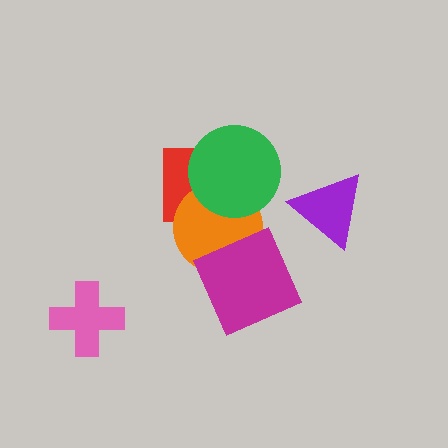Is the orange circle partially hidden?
Yes, it is partially covered by another shape.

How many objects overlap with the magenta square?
1 object overlaps with the magenta square.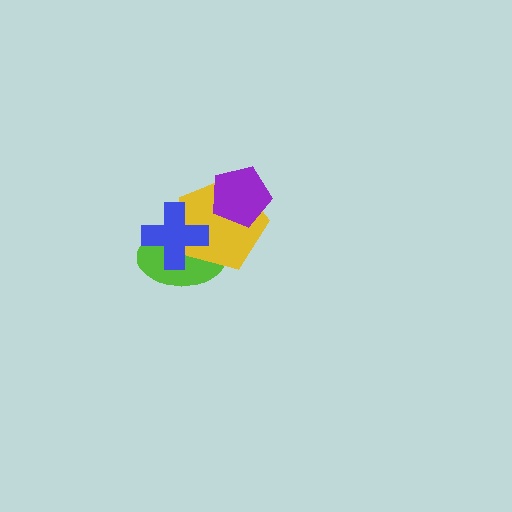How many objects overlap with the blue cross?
2 objects overlap with the blue cross.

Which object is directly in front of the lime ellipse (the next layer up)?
The yellow pentagon is directly in front of the lime ellipse.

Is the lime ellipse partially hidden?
Yes, it is partially covered by another shape.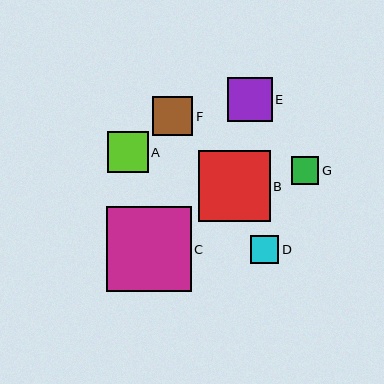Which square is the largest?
Square C is the largest with a size of approximately 85 pixels.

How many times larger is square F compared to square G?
Square F is approximately 1.5 times the size of square G.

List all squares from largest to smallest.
From largest to smallest: C, B, E, A, F, D, G.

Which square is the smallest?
Square G is the smallest with a size of approximately 27 pixels.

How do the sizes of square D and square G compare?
Square D and square G are approximately the same size.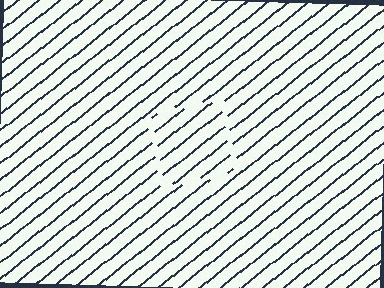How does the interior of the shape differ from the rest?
The interior of the shape contains the same grating, shifted by half a period — the contour is defined by the phase discontinuity where line-ends from the inner and outer gratings abut.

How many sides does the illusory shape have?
4 sides — the line-ends trace a square.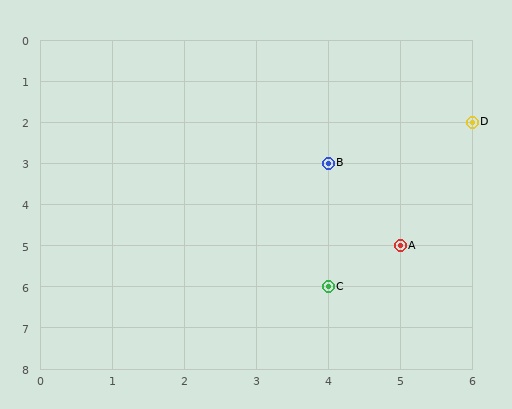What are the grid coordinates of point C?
Point C is at grid coordinates (4, 6).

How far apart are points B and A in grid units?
Points B and A are 1 column and 2 rows apart (about 2.2 grid units diagonally).